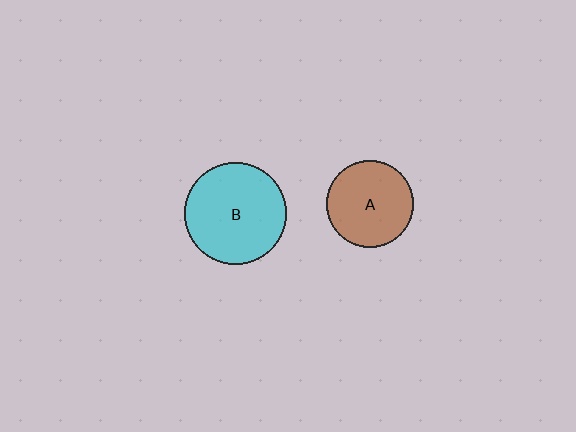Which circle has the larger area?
Circle B (cyan).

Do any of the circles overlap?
No, none of the circles overlap.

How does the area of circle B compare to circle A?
Approximately 1.4 times.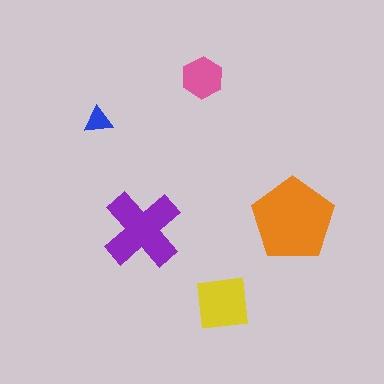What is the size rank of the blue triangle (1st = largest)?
5th.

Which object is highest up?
The pink hexagon is topmost.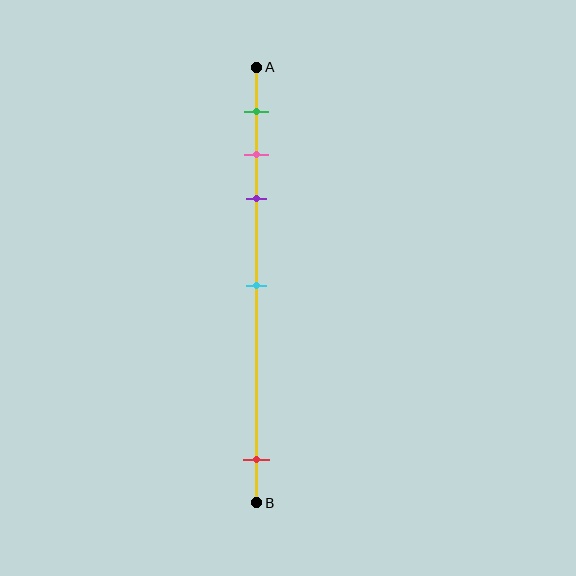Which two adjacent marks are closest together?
The pink and purple marks are the closest adjacent pair.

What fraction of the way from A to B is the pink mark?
The pink mark is approximately 20% (0.2) of the way from A to B.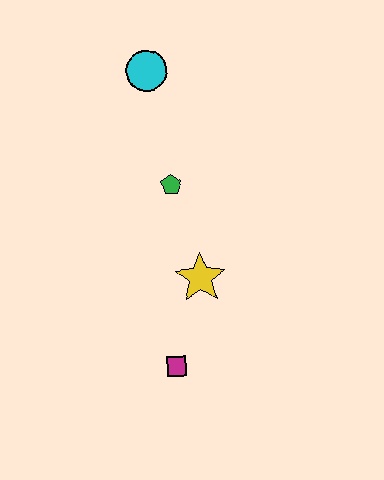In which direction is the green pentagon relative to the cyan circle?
The green pentagon is below the cyan circle.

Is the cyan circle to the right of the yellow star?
No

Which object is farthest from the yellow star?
The cyan circle is farthest from the yellow star.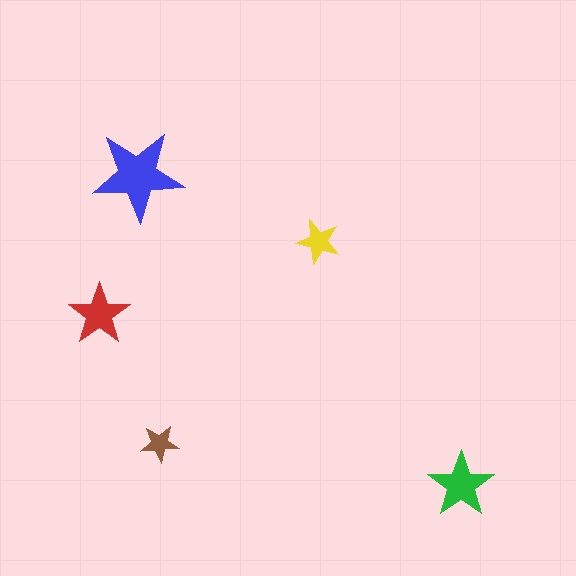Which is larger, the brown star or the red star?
The red one.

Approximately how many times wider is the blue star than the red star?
About 1.5 times wider.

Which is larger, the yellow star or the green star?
The green one.